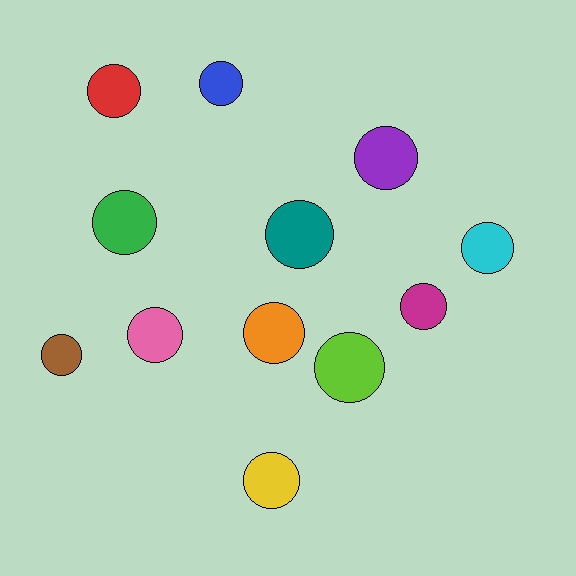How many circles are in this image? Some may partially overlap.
There are 12 circles.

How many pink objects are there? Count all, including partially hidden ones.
There is 1 pink object.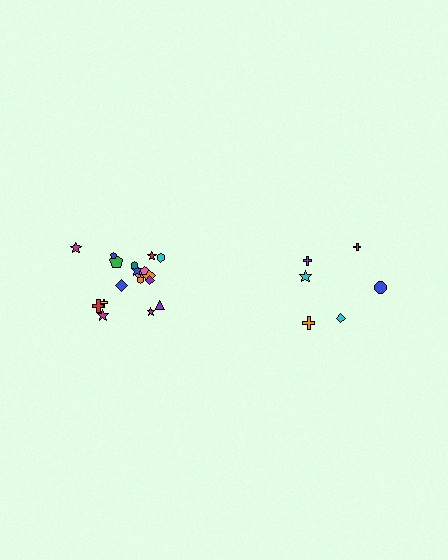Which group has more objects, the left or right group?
The left group.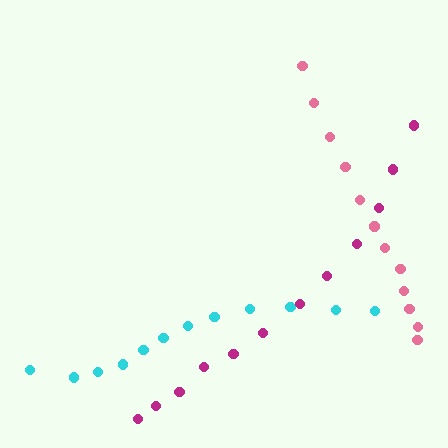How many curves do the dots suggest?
There are 3 distinct paths.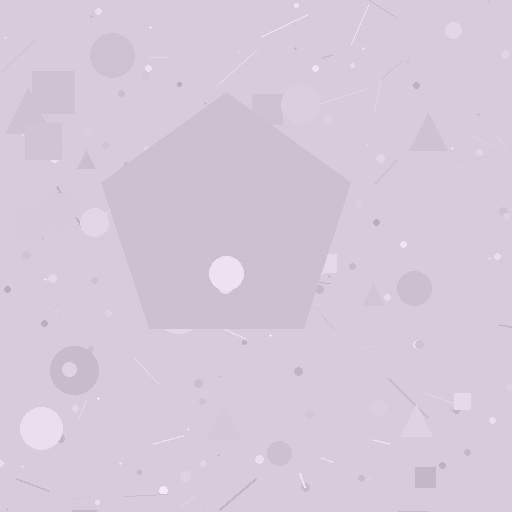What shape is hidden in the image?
A pentagon is hidden in the image.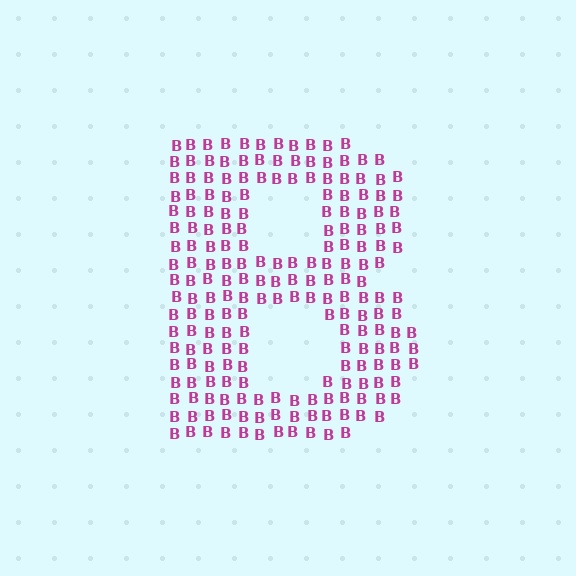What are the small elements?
The small elements are letter B's.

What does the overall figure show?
The overall figure shows the letter B.